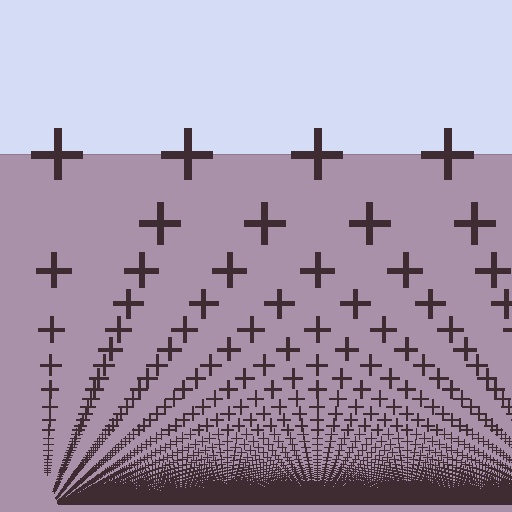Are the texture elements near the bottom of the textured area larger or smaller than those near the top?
Smaller. The gradient is inverted — elements near the bottom are smaller and denser.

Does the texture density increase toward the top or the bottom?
Density increases toward the bottom.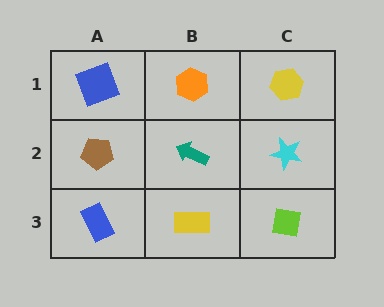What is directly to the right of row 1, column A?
An orange hexagon.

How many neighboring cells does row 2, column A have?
3.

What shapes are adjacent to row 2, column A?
A blue square (row 1, column A), a blue rectangle (row 3, column A), a teal arrow (row 2, column B).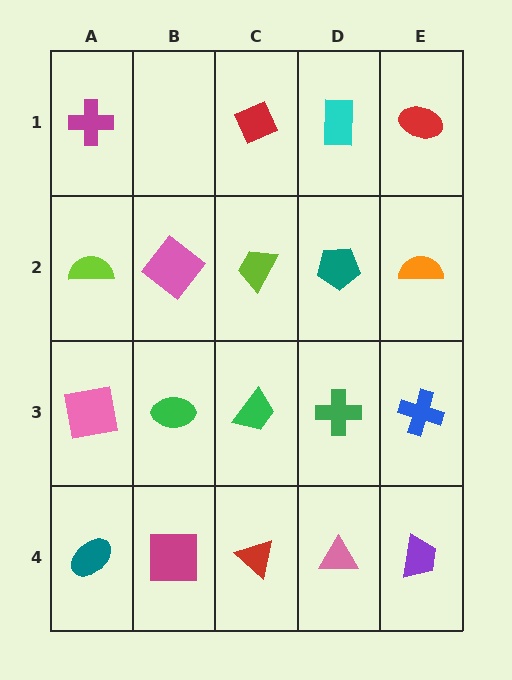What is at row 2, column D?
A teal pentagon.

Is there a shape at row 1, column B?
No, that cell is empty.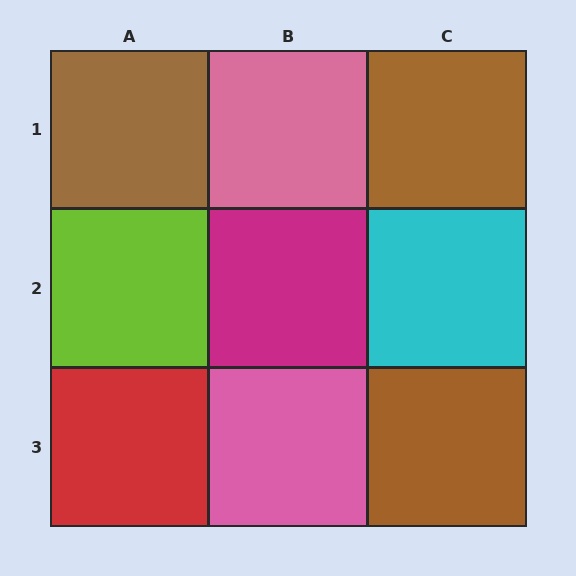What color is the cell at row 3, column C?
Brown.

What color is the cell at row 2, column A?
Lime.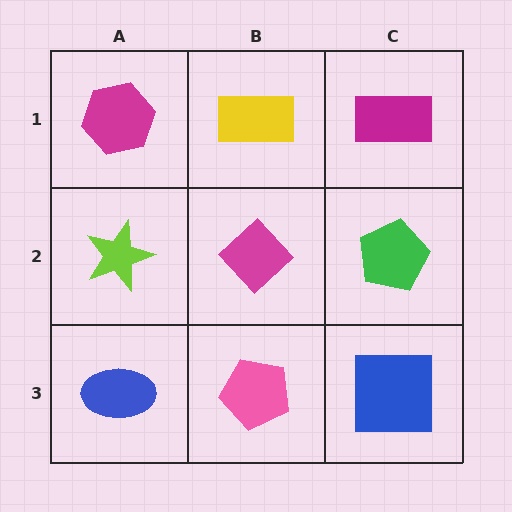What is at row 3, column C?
A blue square.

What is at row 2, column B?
A magenta diamond.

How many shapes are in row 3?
3 shapes.